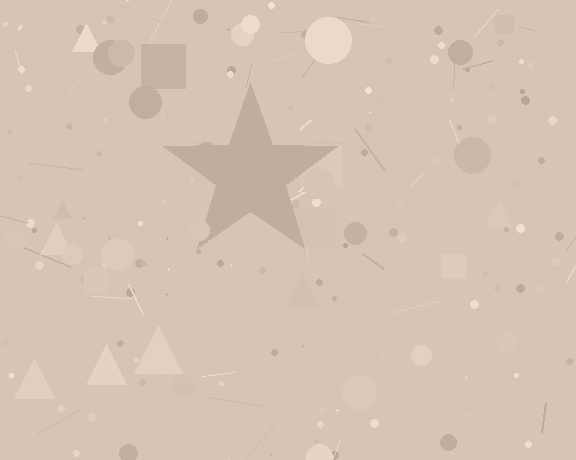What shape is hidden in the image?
A star is hidden in the image.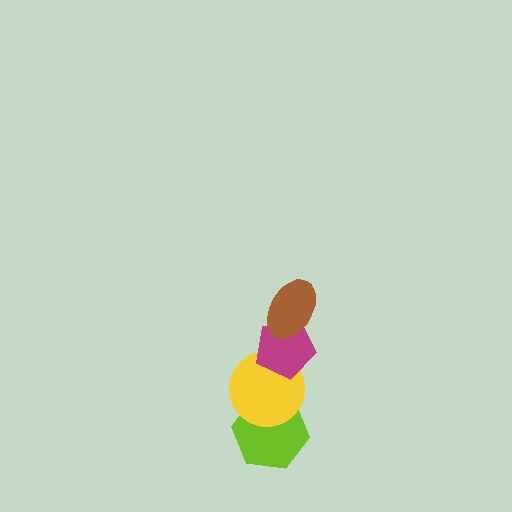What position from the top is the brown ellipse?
The brown ellipse is 1st from the top.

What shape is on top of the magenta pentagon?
The brown ellipse is on top of the magenta pentagon.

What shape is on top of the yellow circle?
The magenta pentagon is on top of the yellow circle.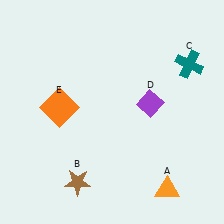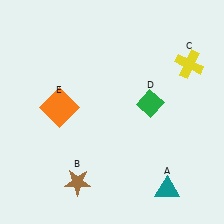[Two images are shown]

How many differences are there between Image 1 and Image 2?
There are 3 differences between the two images.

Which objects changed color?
A changed from orange to teal. C changed from teal to yellow. D changed from purple to green.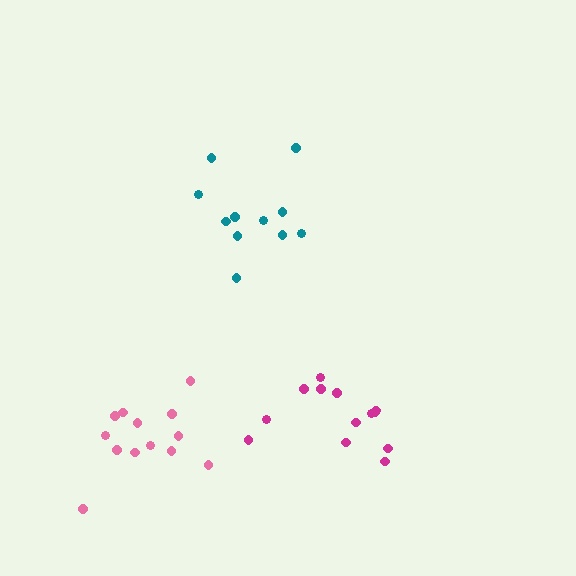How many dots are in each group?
Group 1: 13 dots, Group 2: 11 dots, Group 3: 13 dots (37 total).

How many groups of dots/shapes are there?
There are 3 groups.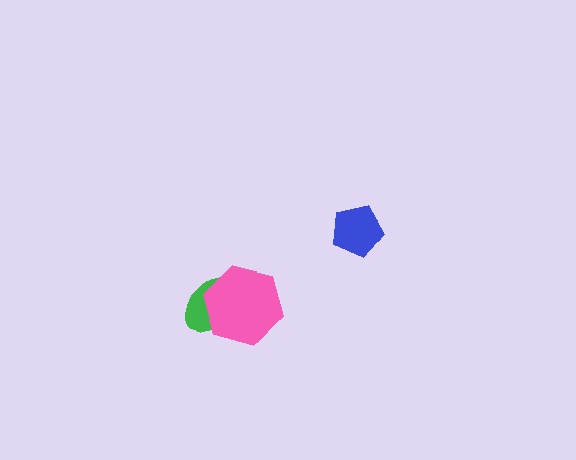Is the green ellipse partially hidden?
Yes, it is partially covered by another shape.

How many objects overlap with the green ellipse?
1 object overlaps with the green ellipse.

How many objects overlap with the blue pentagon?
0 objects overlap with the blue pentagon.